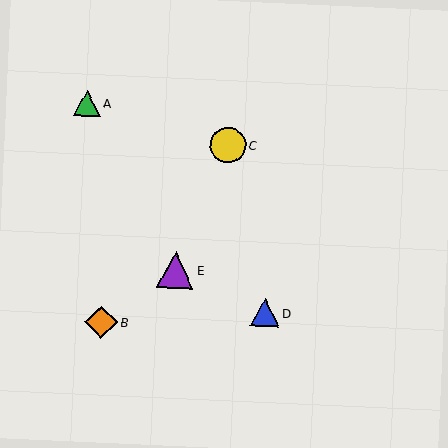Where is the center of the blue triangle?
The center of the blue triangle is at (265, 313).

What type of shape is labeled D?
Shape D is a blue triangle.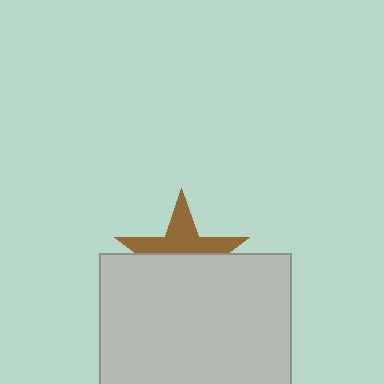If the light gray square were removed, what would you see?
You would see the complete brown star.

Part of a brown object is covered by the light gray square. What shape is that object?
It is a star.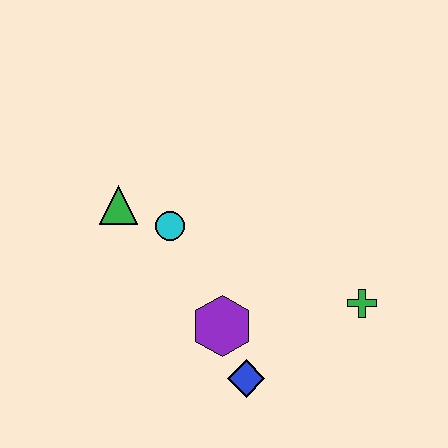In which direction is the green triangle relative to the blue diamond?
The green triangle is above the blue diamond.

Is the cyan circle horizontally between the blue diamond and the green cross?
No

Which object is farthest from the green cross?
The green triangle is farthest from the green cross.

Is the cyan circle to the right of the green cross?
No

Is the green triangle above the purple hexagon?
Yes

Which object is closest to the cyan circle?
The green triangle is closest to the cyan circle.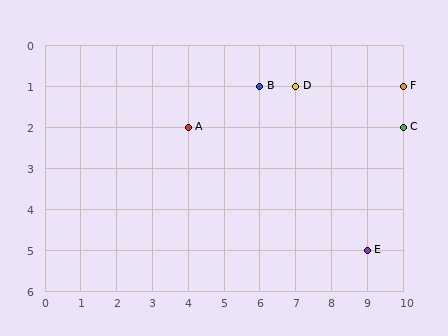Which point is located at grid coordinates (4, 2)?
Point A is at (4, 2).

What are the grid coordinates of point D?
Point D is at grid coordinates (7, 1).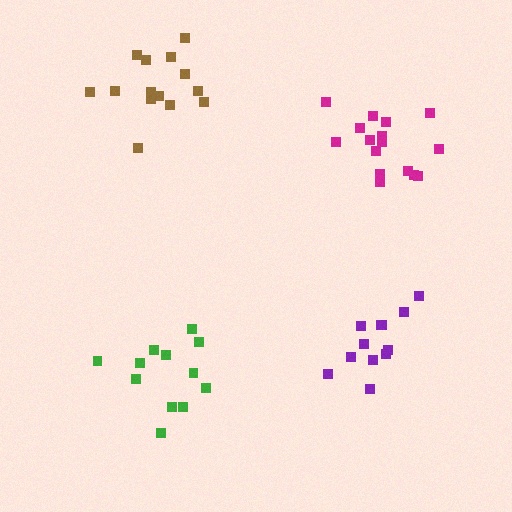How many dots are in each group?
Group 1: 12 dots, Group 2: 12 dots, Group 3: 14 dots, Group 4: 16 dots (54 total).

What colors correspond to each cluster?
The clusters are colored: green, purple, brown, magenta.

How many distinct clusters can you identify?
There are 4 distinct clusters.